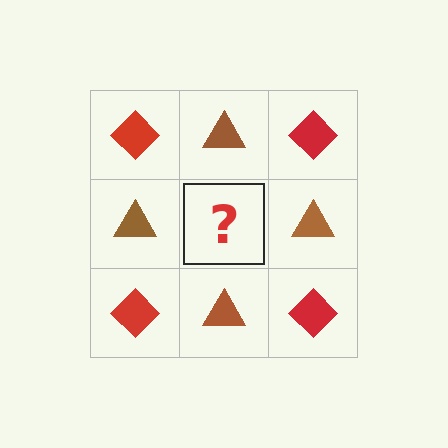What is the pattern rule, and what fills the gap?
The rule is that it alternates red diamond and brown triangle in a checkerboard pattern. The gap should be filled with a red diamond.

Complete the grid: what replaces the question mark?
The question mark should be replaced with a red diamond.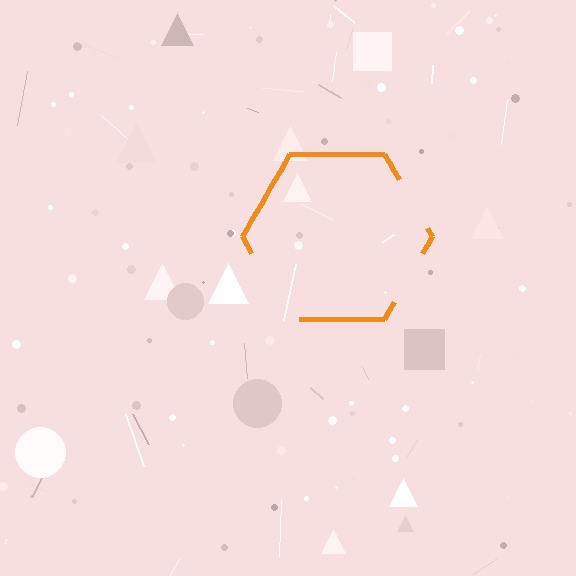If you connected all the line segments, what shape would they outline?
They would outline a hexagon.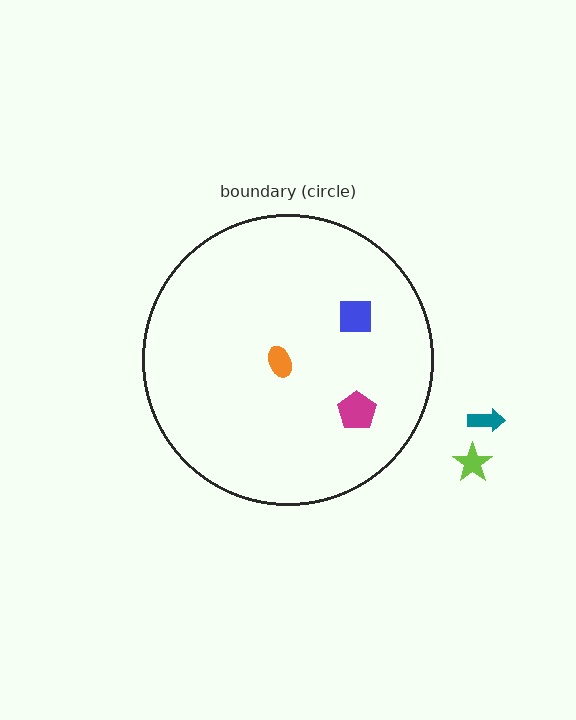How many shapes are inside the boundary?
3 inside, 2 outside.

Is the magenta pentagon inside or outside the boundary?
Inside.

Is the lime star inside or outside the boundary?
Outside.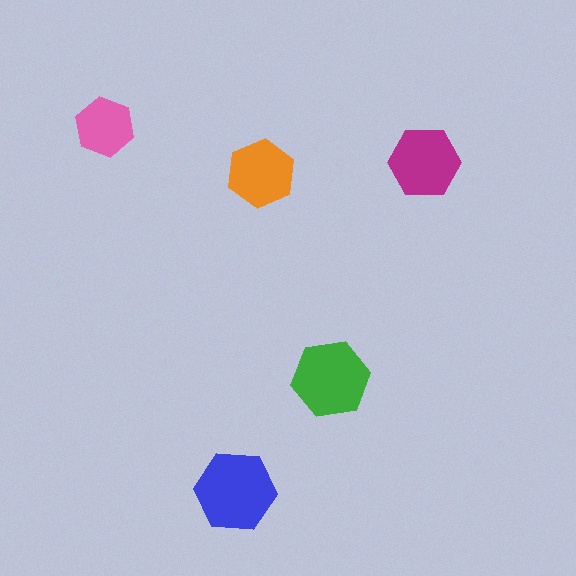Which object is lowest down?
The blue hexagon is bottommost.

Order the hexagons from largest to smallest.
the blue one, the green one, the magenta one, the orange one, the pink one.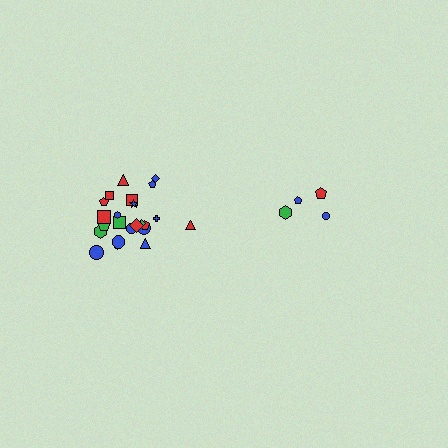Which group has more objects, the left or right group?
The left group.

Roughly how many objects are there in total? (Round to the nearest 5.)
Roughly 30 objects in total.